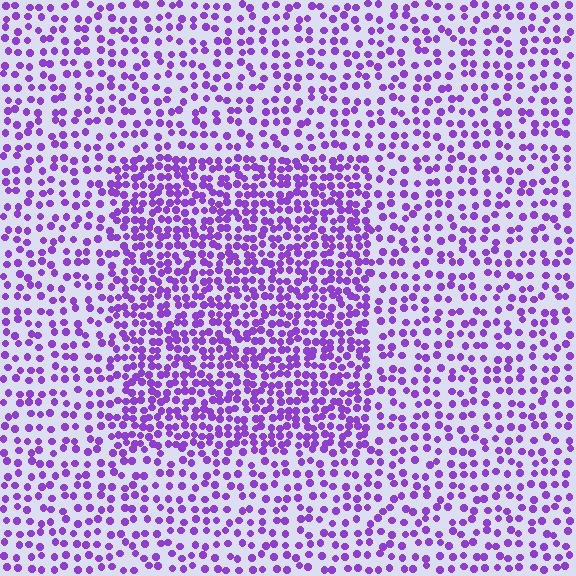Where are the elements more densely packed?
The elements are more densely packed inside the rectangle boundary.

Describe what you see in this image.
The image contains small purple elements arranged at two different densities. A rectangle-shaped region is visible where the elements are more densely packed than the surrounding area.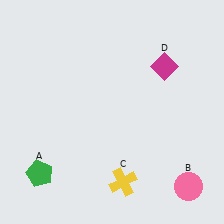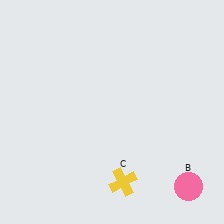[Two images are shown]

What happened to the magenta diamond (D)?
The magenta diamond (D) was removed in Image 2. It was in the top-right area of Image 1.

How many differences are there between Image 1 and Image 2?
There are 2 differences between the two images.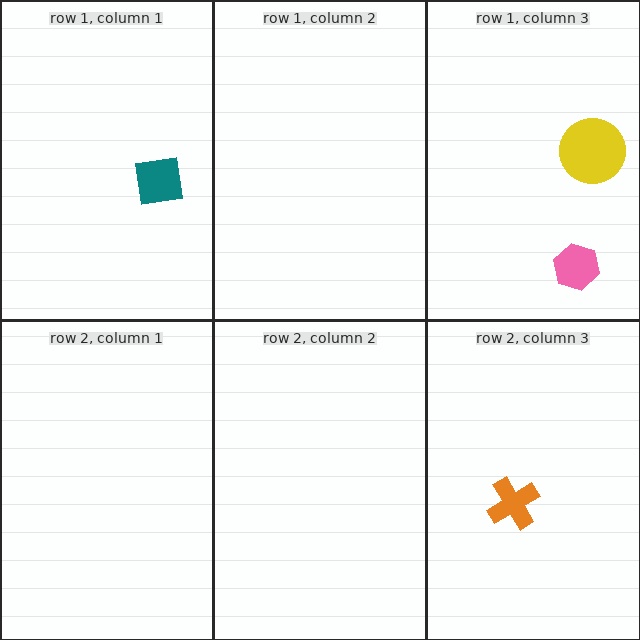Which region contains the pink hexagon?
The row 1, column 3 region.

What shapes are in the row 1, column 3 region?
The pink hexagon, the yellow circle.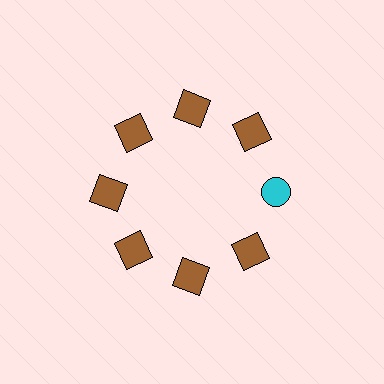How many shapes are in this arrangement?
There are 8 shapes arranged in a ring pattern.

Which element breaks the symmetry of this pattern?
The cyan circle at roughly the 3 o'clock position breaks the symmetry. All other shapes are brown squares.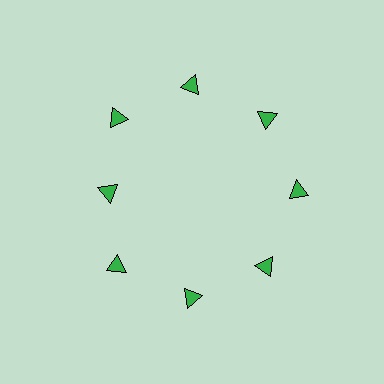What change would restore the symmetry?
The symmetry would be restored by moving it outward, back onto the ring so that all 8 triangles sit at equal angles and equal distance from the center.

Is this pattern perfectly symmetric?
No. The 8 green triangles are arranged in a ring, but one element near the 9 o'clock position is pulled inward toward the center, breaking the 8-fold rotational symmetry.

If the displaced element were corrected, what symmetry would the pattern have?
It would have 8-fold rotational symmetry — the pattern would map onto itself every 45 degrees.